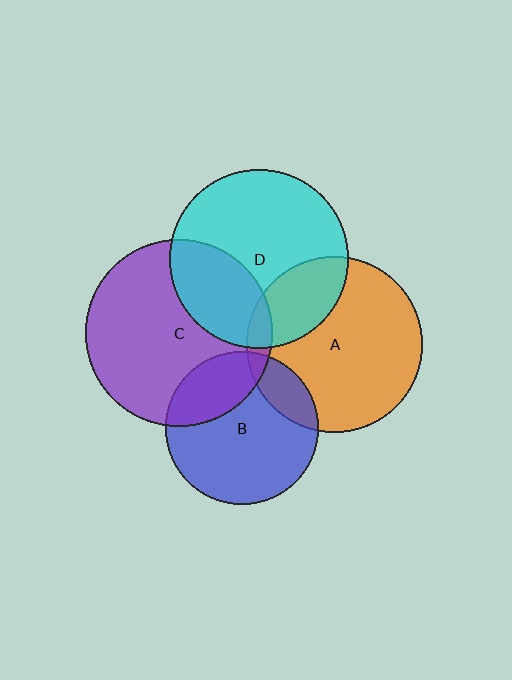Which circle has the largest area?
Circle C (purple).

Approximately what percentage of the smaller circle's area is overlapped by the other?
Approximately 5%.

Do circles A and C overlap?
Yes.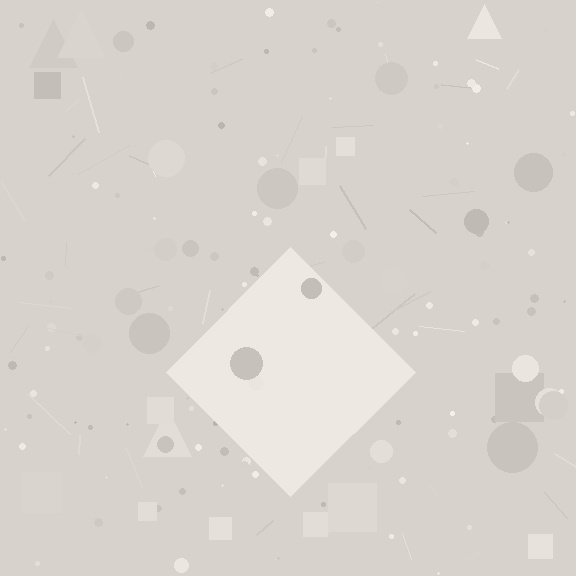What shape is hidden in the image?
A diamond is hidden in the image.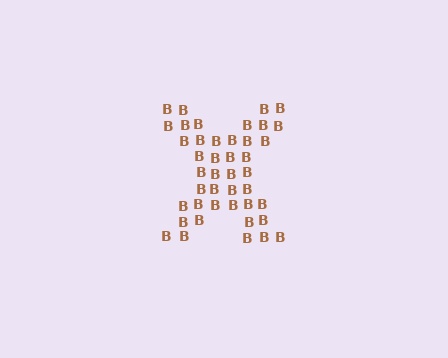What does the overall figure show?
The overall figure shows the letter X.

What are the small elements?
The small elements are letter B's.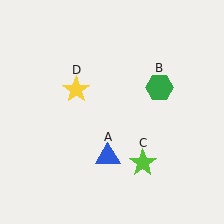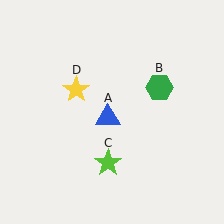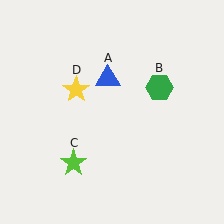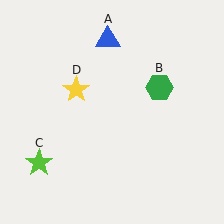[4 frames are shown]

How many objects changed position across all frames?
2 objects changed position: blue triangle (object A), lime star (object C).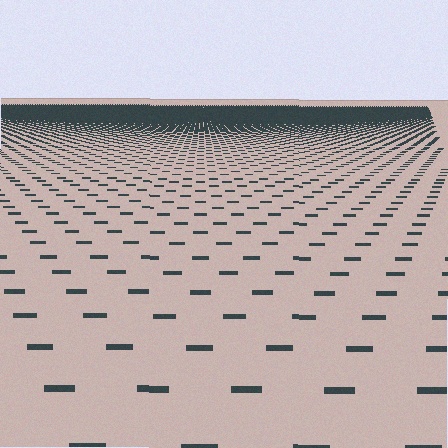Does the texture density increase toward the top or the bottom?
Density increases toward the top.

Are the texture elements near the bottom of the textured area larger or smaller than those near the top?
Larger. Near the bottom, elements are closer to the viewer and appear at a bigger on-screen size.